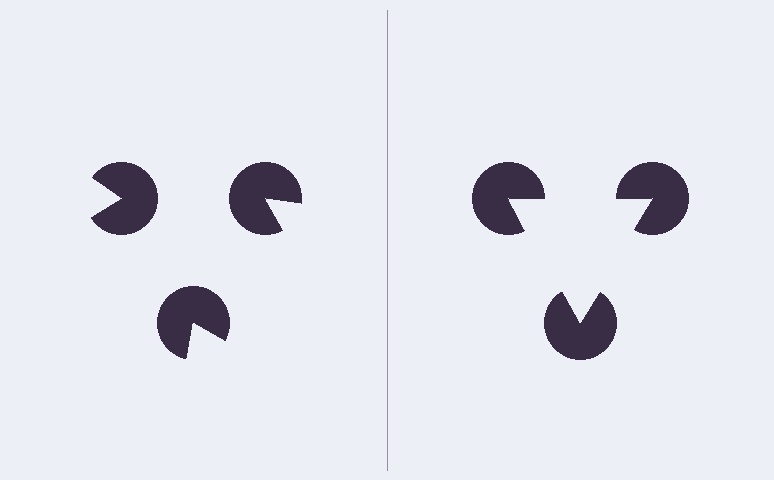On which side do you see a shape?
An illusory triangle appears on the right side. On the left side the wedge cuts are rotated, so no coherent shape forms.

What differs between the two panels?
The pac-man discs are positioned identically on both sides; only the wedge orientations differ. On the right they align to a triangle; on the left they are misaligned.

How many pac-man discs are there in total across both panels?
6 — 3 on each side.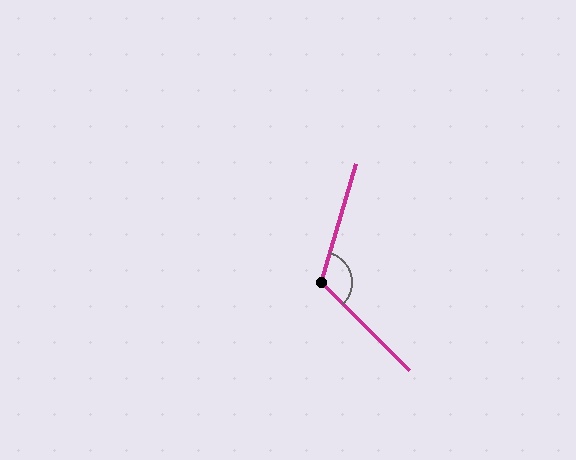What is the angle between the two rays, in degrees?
Approximately 119 degrees.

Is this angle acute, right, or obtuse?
It is obtuse.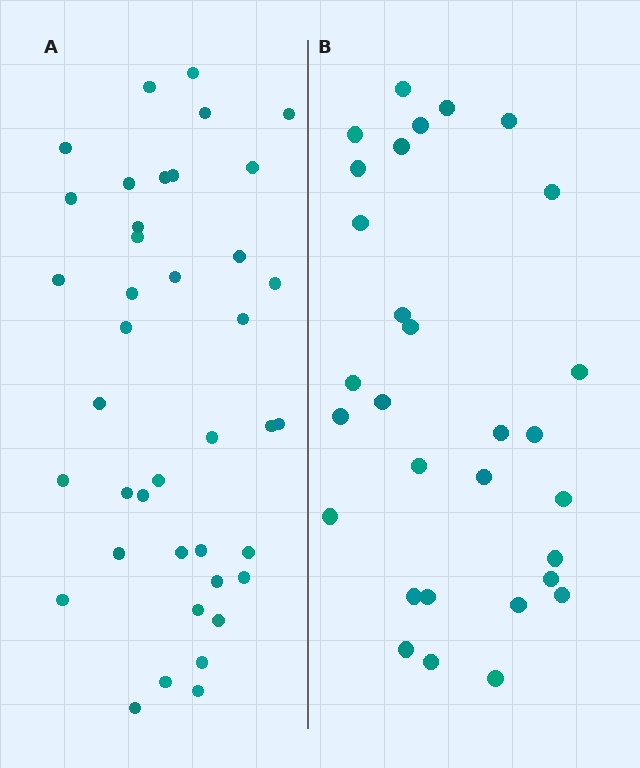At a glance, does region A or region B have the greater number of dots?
Region A (the left region) has more dots.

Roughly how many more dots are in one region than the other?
Region A has roughly 10 or so more dots than region B.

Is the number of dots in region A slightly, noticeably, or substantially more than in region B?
Region A has noticeably more, but not dramatically so. The ratio is roughly 1.3 to 1.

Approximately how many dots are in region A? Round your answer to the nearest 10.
About 40 dots.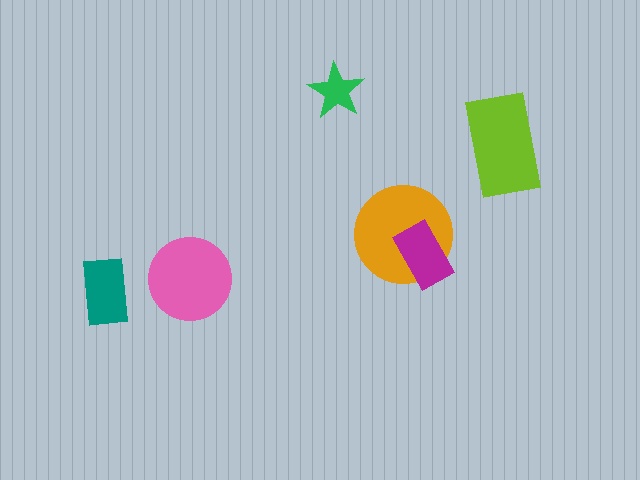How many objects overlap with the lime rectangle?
0 objects overlap with the lime rectangle.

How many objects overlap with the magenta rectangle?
1 object overlaps with the magenta rectangle.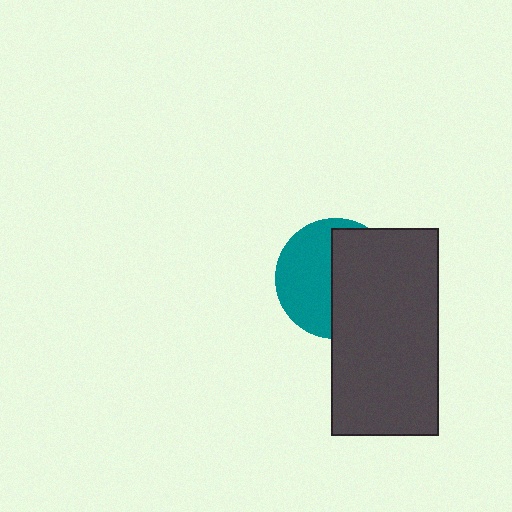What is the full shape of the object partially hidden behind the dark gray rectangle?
The partially hidden object is a teal circle.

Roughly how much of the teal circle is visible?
About half of it is visible (roughly 48%).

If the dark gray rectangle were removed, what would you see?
You would see the complete teal circle.